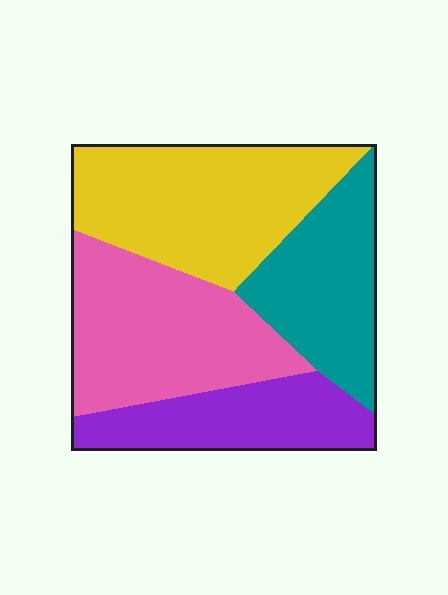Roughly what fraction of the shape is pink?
Pink takes up about one quarter (1/4) of the shape.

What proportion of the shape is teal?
Teal takes up less than a quarter of the shape.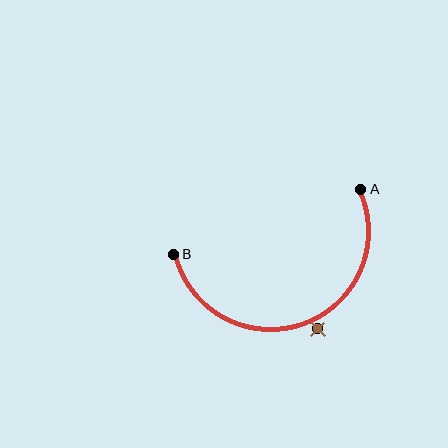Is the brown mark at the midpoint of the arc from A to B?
No — the brown mark does not lie on the arc at all. It sits slightly outside the curve.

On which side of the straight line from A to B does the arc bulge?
The arc bulges below the straight line connecting A and B.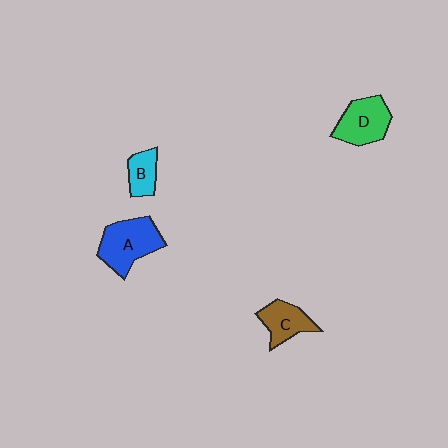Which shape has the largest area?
Shape A (blue).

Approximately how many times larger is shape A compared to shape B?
Approximately 2.0 times.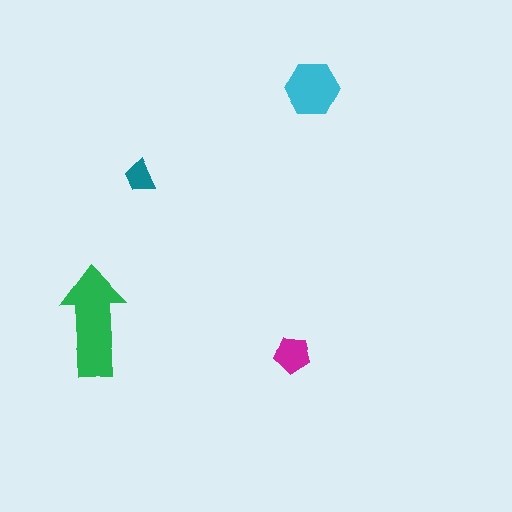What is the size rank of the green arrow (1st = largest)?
1st.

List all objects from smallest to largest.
The teal trapezoid, the magenta pentagon, the cyan hexagon, the green arrow.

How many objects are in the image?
There are 4 objects in the image.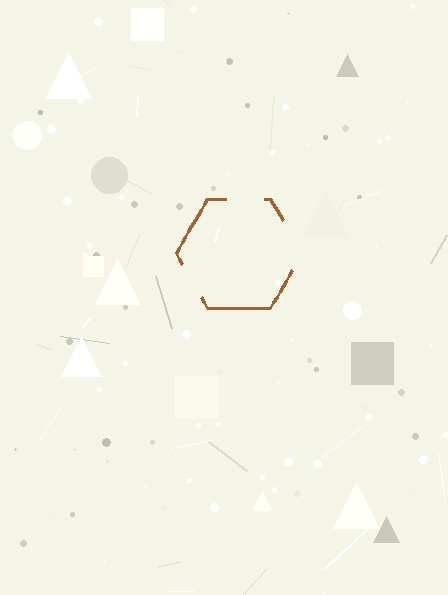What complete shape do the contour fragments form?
The contour fragments form a hexagon.